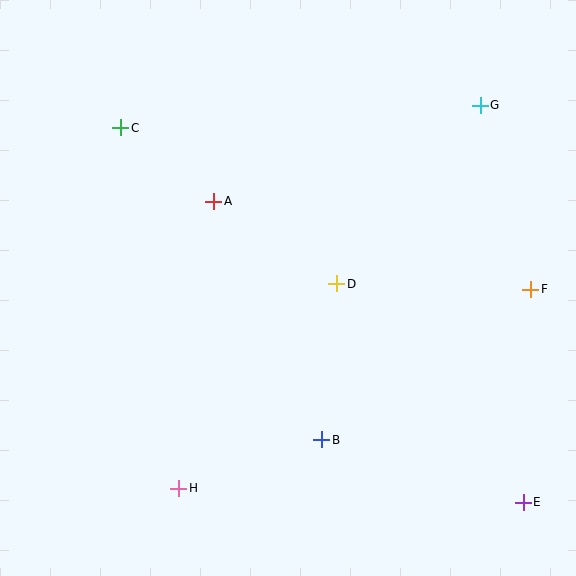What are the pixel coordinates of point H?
Point H is at (179, 488).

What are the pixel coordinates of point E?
Point E is at (523, 502).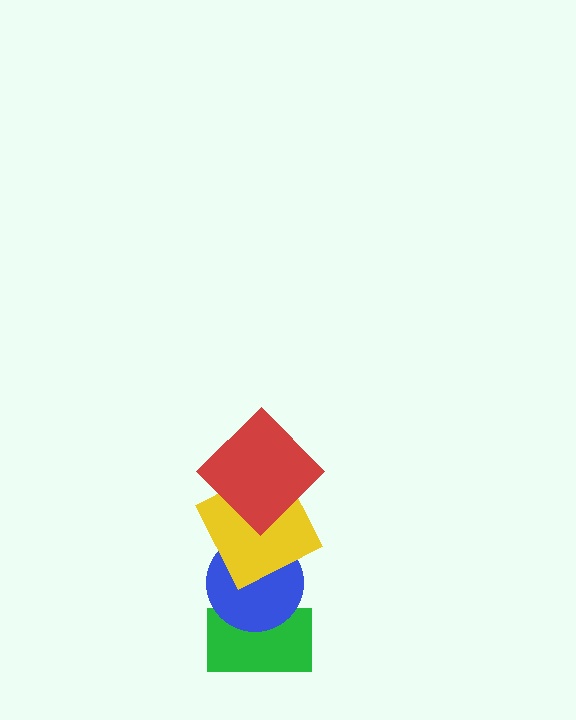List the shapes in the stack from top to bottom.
From top to bottom: the red diamond, the yellow square, the blue circle, the green rectangle.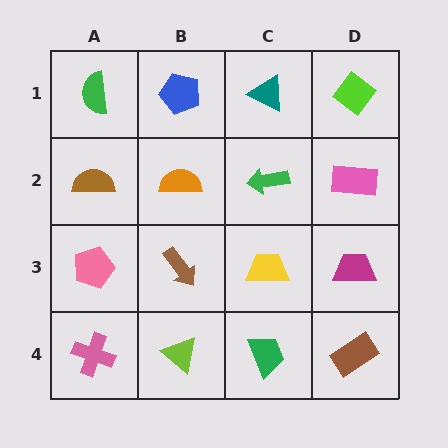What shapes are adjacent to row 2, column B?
A blue pentagon (row 1, column B), a brown arrow (row 3, column B), a brown semicircle (row 2, column A), a green arrow (row 2, column C).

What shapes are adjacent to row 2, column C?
A teal triangle (row 1, column C), a yellow trapezoid (row 3, column C), an orange semicircle (row 2, column B), a pink rectangle (row 2, column D).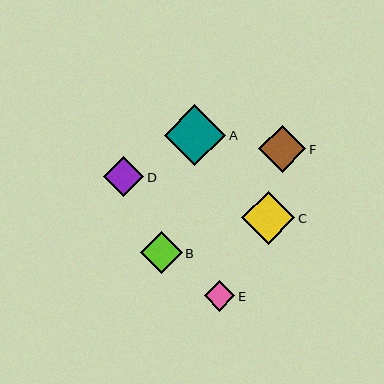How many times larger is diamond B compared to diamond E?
Diamond B is approximately 1.4 times the size of diamond E.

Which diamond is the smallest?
Diamond E is the smallest with a size of approximately 31 pixels.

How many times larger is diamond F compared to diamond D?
Diamond F is approximately 1.2 times the size of diamond D.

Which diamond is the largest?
Diamond A is the largest with a size of approximately 61 pixels.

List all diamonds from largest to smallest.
From largest to smallest: A, C, F, B, D, E.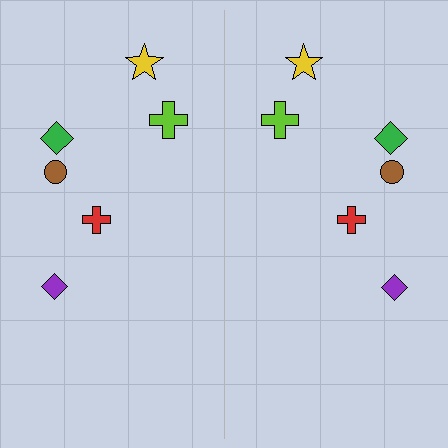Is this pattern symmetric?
Yes, this pattern has bilateral (reflection) symmetry.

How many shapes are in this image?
There are 12 shapes in this image.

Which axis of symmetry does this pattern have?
The pattern has a vertical axis of symmetry running through the center of the image.